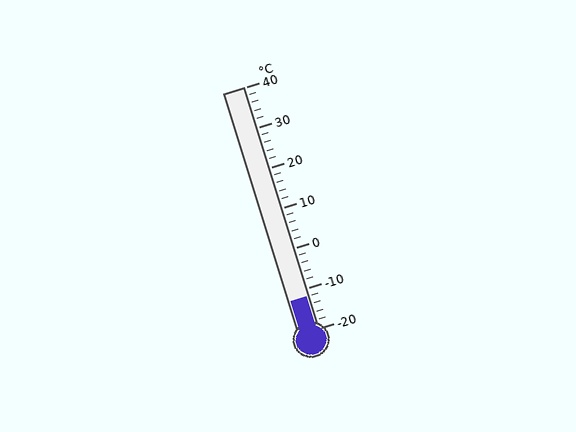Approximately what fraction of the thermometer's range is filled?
The thermometer is filled to approximately 15% of its range.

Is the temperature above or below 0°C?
The temperature is below 0°C.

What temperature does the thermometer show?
The thermometer shows approximately -12°C.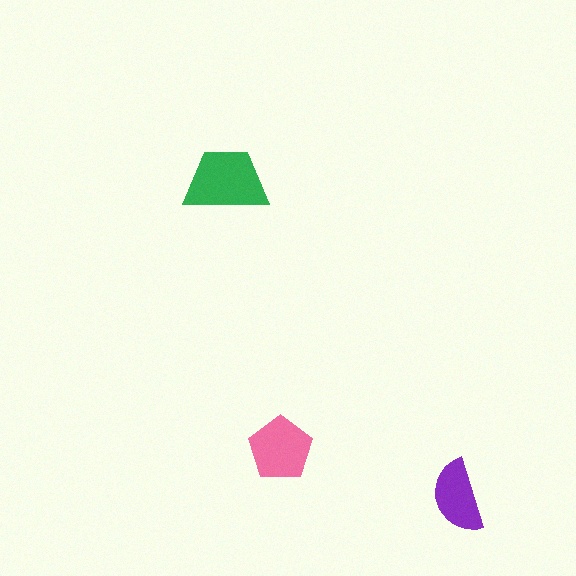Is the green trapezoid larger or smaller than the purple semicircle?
Larger.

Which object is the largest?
The green trapezoid.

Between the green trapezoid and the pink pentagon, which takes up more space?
The green trapezoid.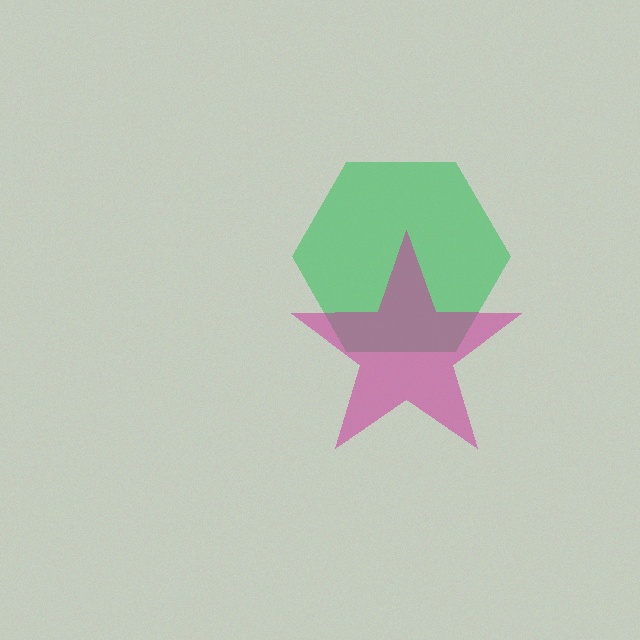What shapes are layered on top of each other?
The layered shapes are: a green hexagon, a magenta star.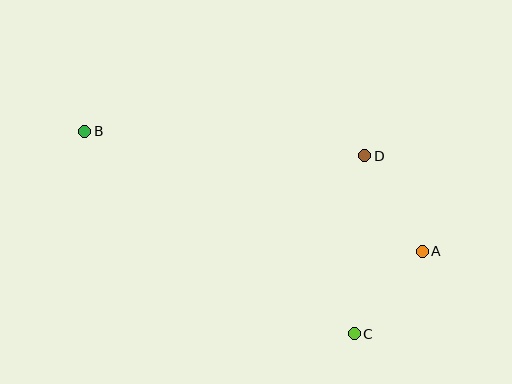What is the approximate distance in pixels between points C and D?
The distance between C and D is approximately 178 pixels.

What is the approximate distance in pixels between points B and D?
The distance between B and D is approximately 281 pixels.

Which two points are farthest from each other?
Points A and B are farthest from each other.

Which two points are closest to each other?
Points A and C are closest to each other.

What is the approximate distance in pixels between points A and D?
The distance between A and D is approximately 111 pixels.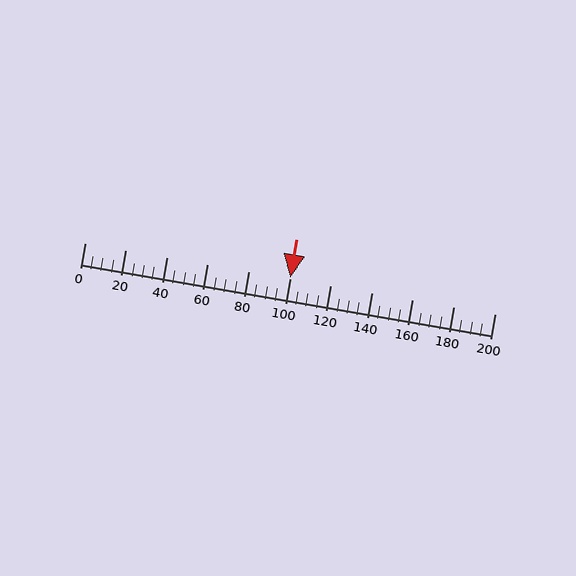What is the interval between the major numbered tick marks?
The major tick marks are spaced 20 units apart.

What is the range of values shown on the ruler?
The ruler shows values from 0 to 200.